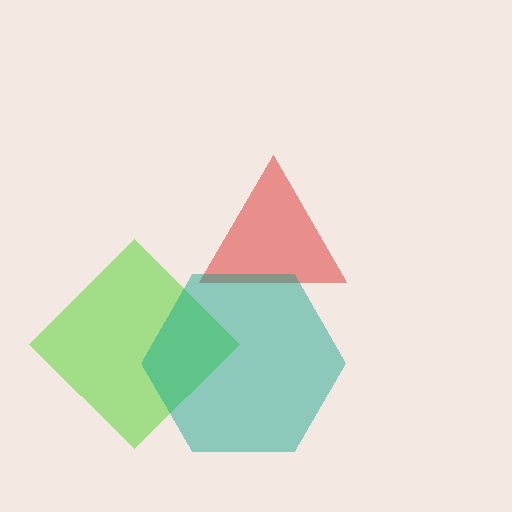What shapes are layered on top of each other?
The layered shapes are: a lime diamond, a red triangle, a teal hexagon.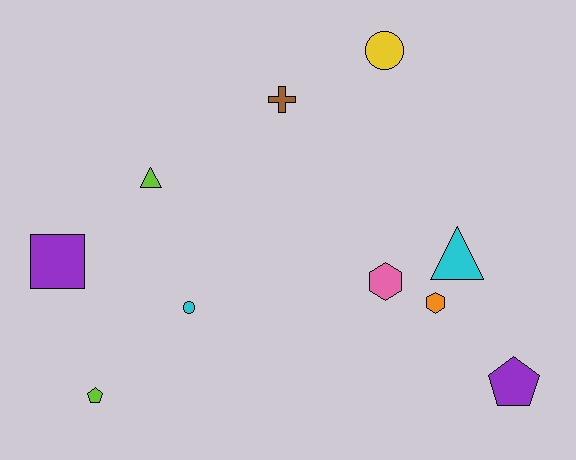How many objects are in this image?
There are 10 objects.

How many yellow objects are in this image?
There is 1 yellow object.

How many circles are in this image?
There are 2 circles.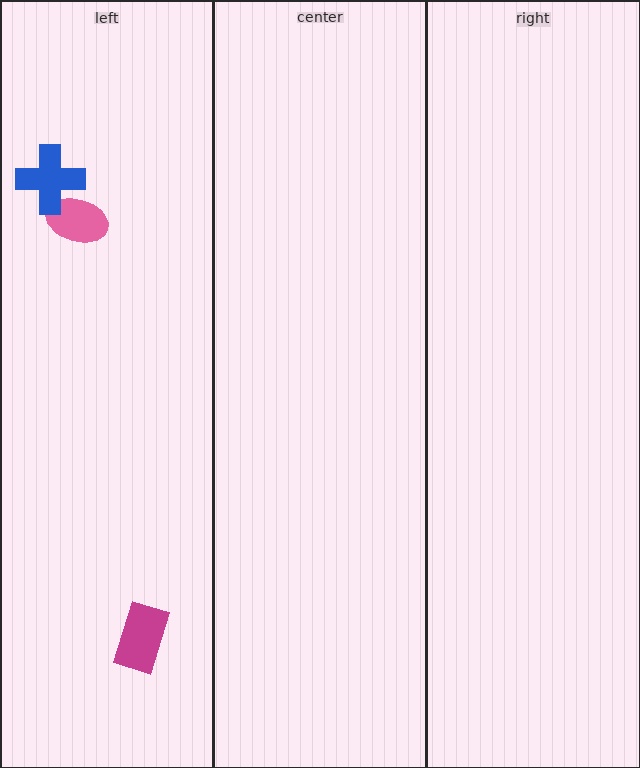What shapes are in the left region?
The pink ellipse, the blue cross, the magenta rectangle.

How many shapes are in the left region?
3.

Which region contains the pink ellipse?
The left region.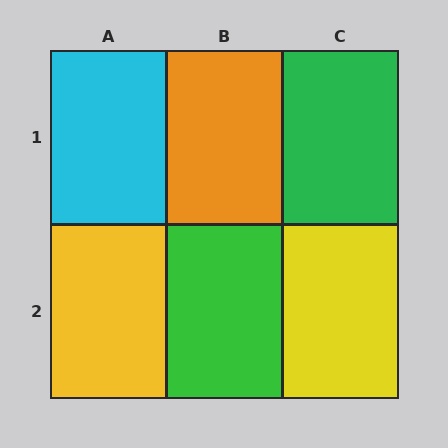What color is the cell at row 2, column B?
Green.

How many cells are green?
2 cells are green.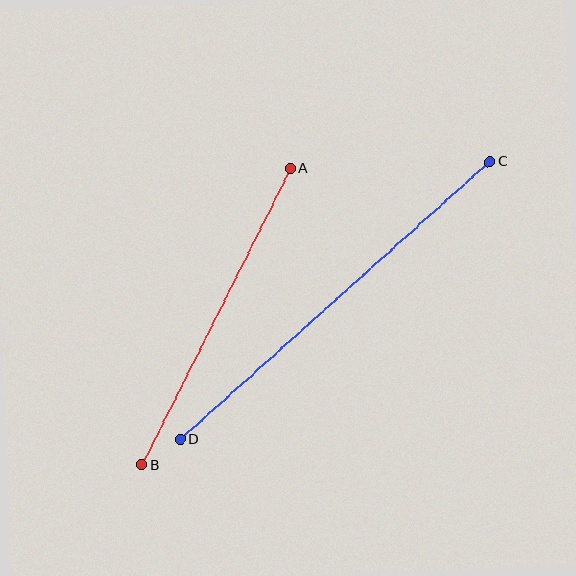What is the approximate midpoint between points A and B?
The midpoint is at approximately (216, 317) pixels.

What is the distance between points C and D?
The distance is approximately 416 pixels.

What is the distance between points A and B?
The distance is approximately 332 pixels.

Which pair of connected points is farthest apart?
Points C and D are farthest apart.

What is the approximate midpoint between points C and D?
The midpoint is at approximately (335, 301) pixels.